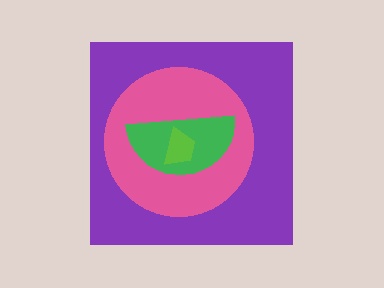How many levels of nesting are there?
4.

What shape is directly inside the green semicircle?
The lime trapezoid.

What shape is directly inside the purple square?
The pink circle.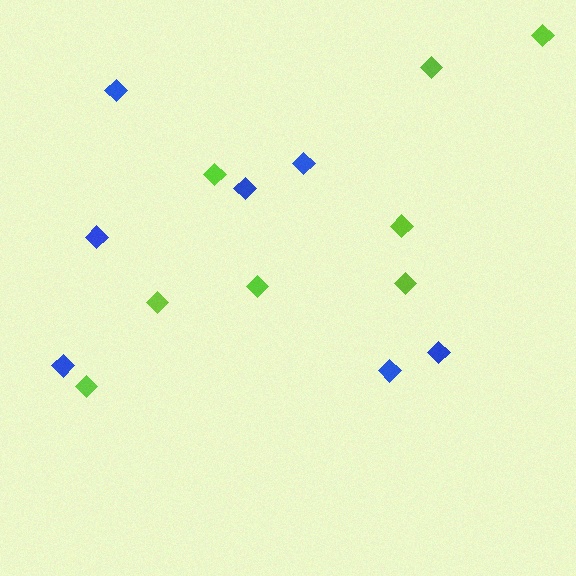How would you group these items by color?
There are 2 groups: one group of lime diamonds (8) and one group of blue diamonds (7).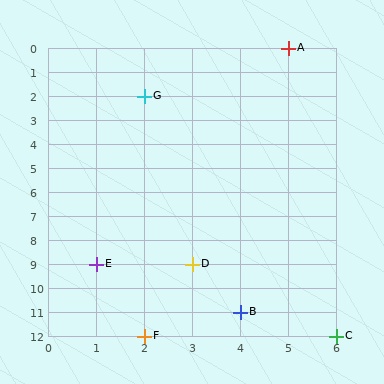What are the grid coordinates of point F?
Point F is at grid coordinates (2, 12).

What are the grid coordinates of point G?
Point G is at grid coordinates (2, 2).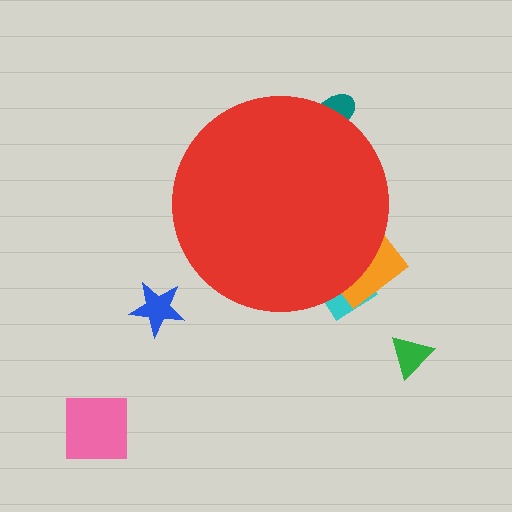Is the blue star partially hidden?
No, the blue star is fully visible.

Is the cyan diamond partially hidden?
Yes, the cyan diamond is partially hidden behind the red circle.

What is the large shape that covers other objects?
A red circle.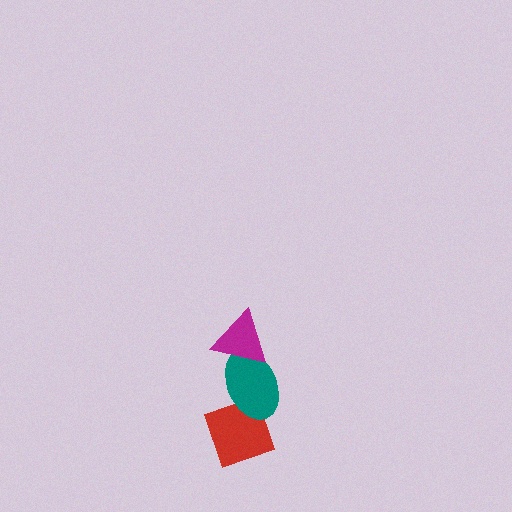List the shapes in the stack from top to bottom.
From top to bottom: the magenta triangle, the teal ellipse, the red diamond.